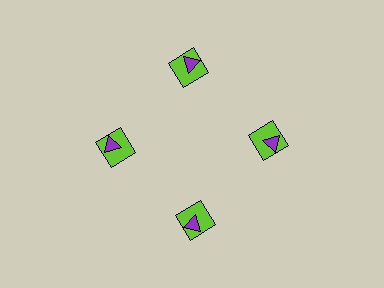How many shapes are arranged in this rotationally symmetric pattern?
There are 8 shapes, arranged in 4 groups of 2.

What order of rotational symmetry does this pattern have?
This pattern has 4-fold rotational symmetry.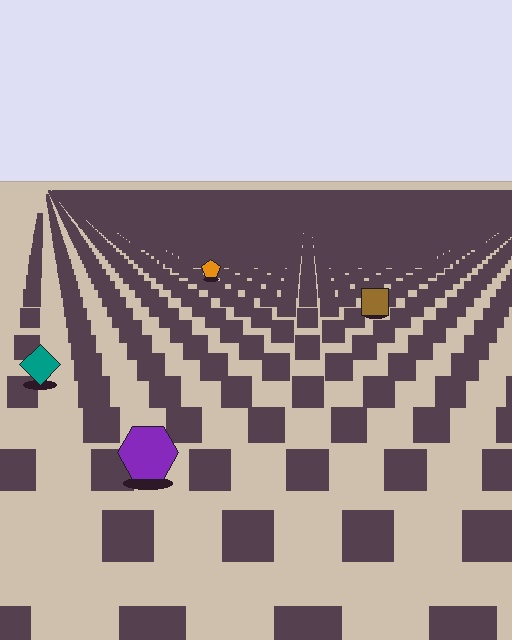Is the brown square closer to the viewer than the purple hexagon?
No. The purple hexagon is closer — you can tell from the texture gradient: the ground texture is coarser near it.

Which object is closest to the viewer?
The purple hexagon is closest. The texture marks near it are larger and more spread out.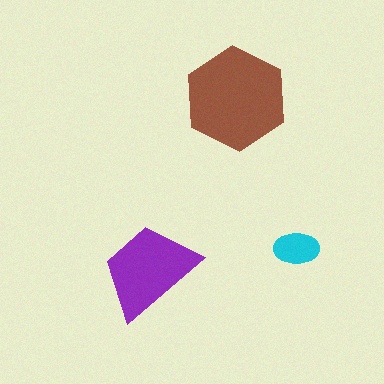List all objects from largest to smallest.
The brown hexagon, the purple trapezoid, the cyan ellipse.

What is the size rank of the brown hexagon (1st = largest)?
1st.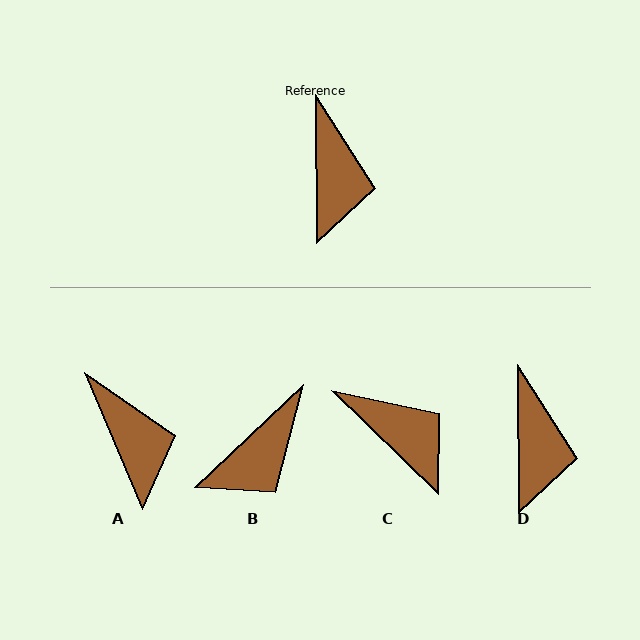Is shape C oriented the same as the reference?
No, it is off by about 46 degrees.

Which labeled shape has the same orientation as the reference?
D.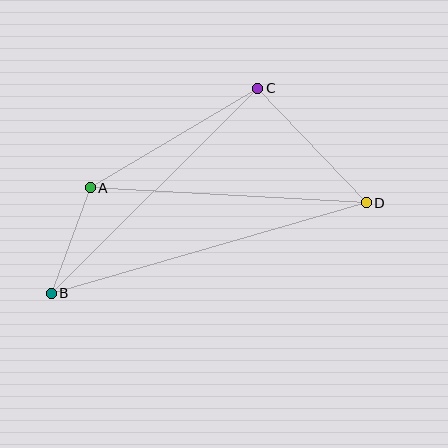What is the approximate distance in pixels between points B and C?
The distance between B and C is approximately 291 pixels.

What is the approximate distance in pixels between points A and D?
The distance between A and D is approximately 276 pixels.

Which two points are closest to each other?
Points A and B are closest to each other.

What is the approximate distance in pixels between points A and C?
The distance between A and C is approximately 195 pixels.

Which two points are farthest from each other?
Points B and D are farthest from each other.